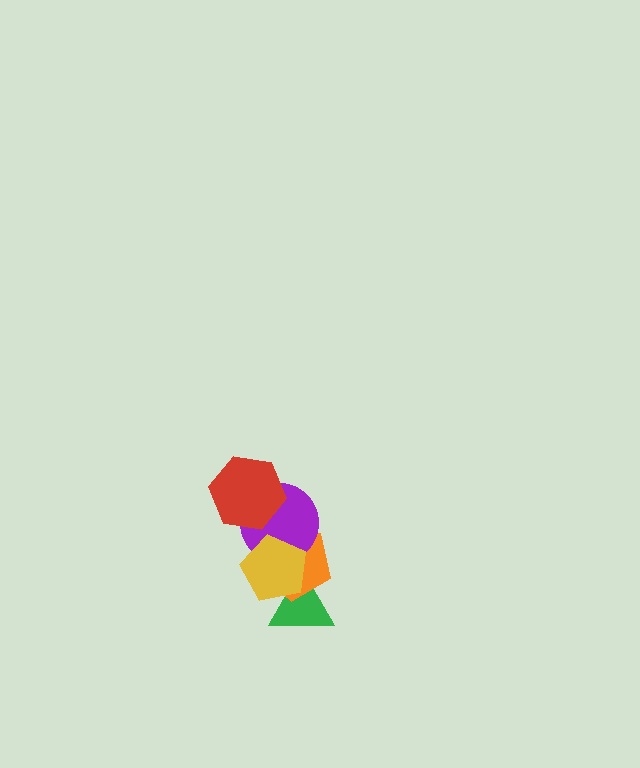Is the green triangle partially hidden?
Yes, it is partially covered by another shape.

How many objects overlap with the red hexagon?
1 object overlaps with the red hexagon.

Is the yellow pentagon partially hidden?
No, no other shape covers it.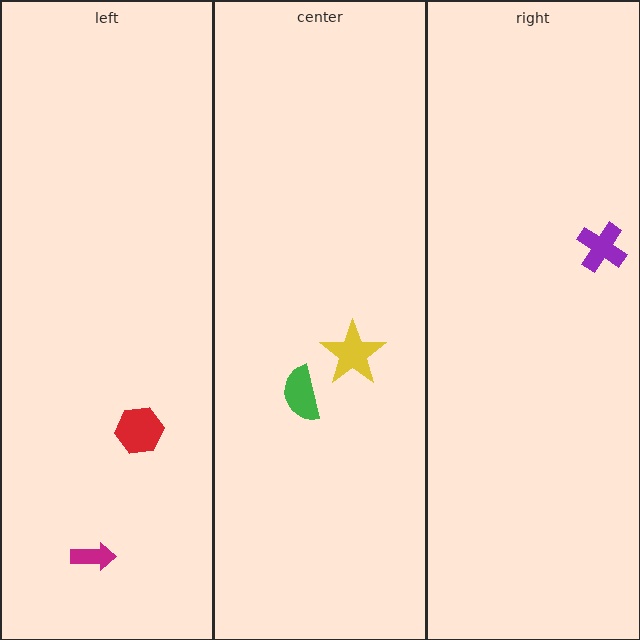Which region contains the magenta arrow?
The left region.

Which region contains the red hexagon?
The left region.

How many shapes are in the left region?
2.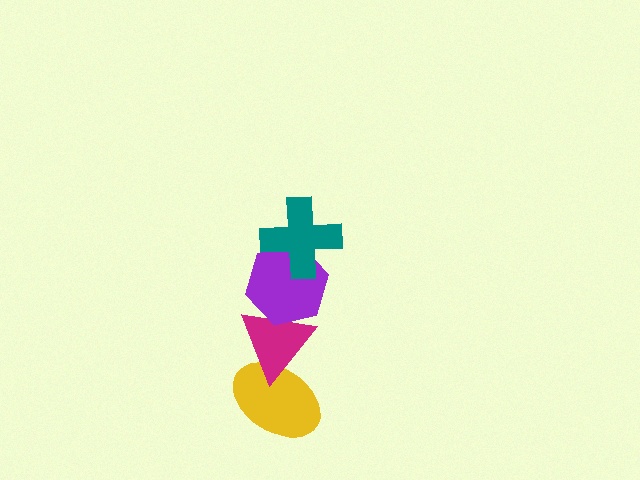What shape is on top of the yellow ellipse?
The magenta triangle is on top of the yellow ellipse.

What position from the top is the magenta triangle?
The magenta triangle is 3rd from the top.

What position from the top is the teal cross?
The teal cross is 1st from the top.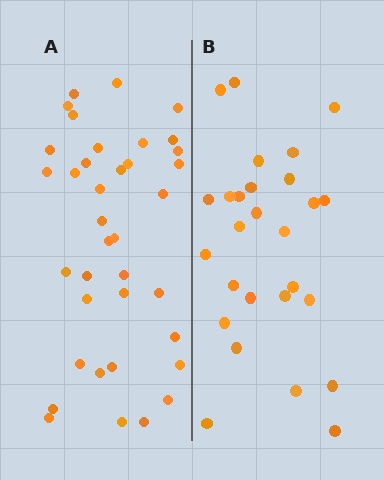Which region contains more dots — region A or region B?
Region A (the left region) has more dots.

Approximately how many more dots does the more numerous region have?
Region A has roughly 10 or so more dots than region B.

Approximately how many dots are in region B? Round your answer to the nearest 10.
About 30 dots. (The exact count is 27, which rounds to 30.)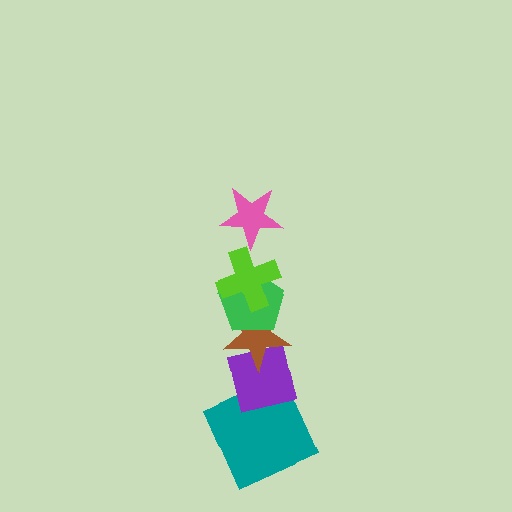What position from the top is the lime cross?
The lime cross is 2nd from the top.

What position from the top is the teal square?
The teal square is 6th from the top.